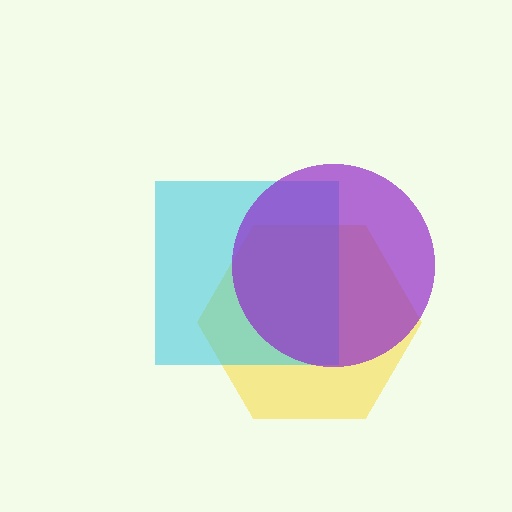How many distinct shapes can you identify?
There are 3 distinct shapes: a yellow hexagon, a cyan square, a purple circle.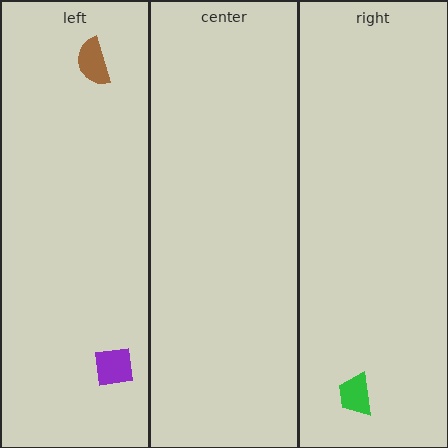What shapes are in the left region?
The brown semicircle, the purple square.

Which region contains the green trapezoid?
The right region.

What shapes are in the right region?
The green trapezoid.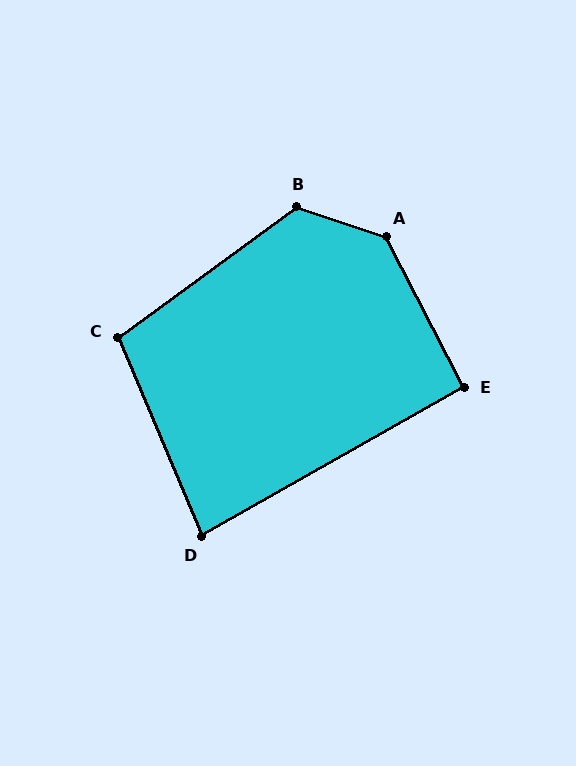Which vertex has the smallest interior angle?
D, at approximately 83 degrees.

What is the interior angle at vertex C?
Approximately 103 degrees (obtuse).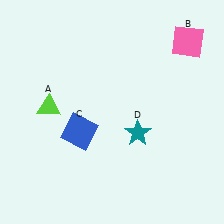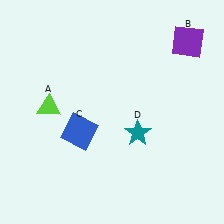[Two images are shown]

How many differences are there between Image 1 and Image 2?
There is 1 difference between the two images.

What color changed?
The square (B) changed from pink in Image 1 to purple in Image 2.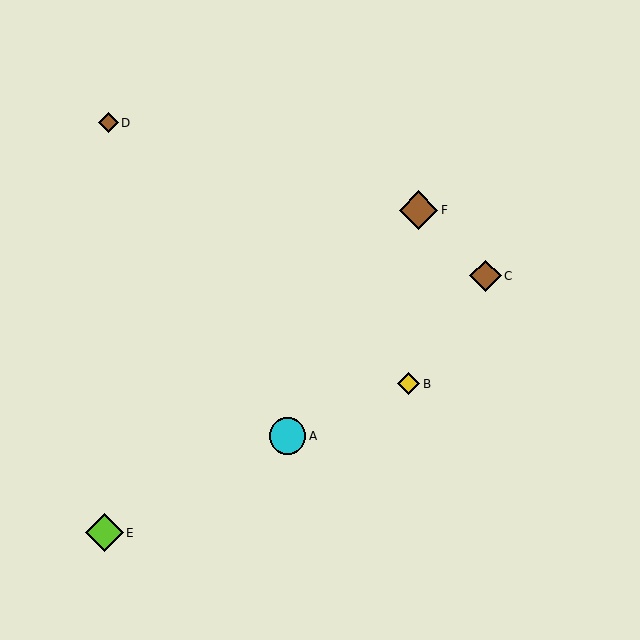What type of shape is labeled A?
Shape A is a cyan circle.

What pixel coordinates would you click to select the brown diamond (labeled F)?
Click at (419, 210) to select the brown diamond F.